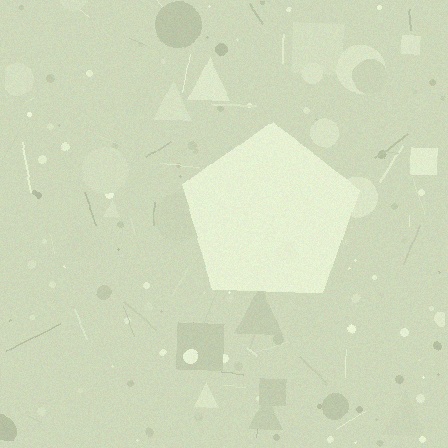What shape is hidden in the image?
A pentagon is hidden in the image.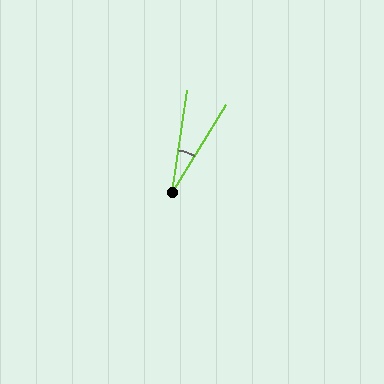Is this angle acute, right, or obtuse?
It is acute.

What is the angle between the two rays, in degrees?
Approximately 23 degrees.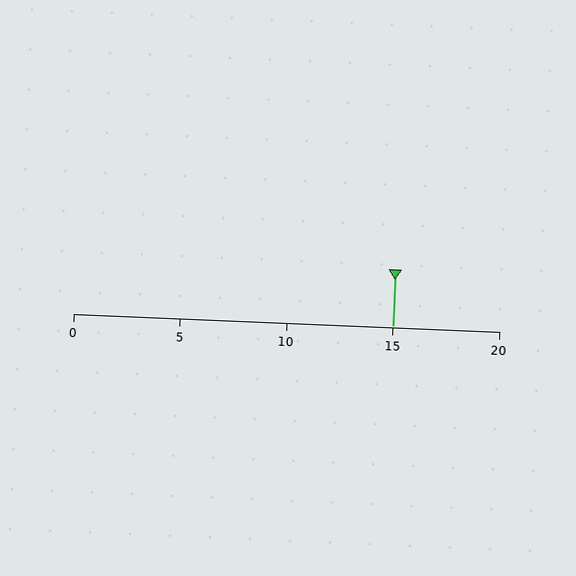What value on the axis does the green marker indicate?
The marker indicates approximately 15.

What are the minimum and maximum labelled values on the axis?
The axis runs from 0 to 20.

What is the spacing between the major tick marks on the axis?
The major ticks are spaced 5 apart.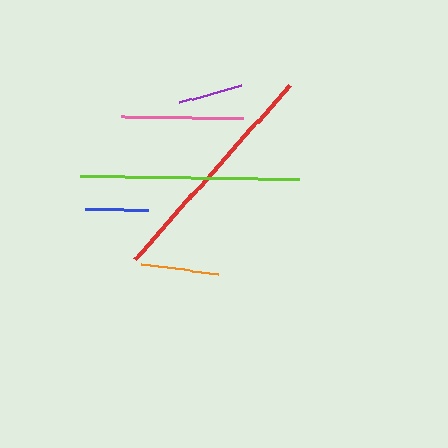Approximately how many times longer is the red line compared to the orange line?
The red line is approximately 3.0 times the length of the orange line.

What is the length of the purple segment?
The purple segment is approximately 65 pixels long.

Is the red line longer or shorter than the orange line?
The red line is longer than the orange line.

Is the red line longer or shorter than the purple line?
The red line is longer than the purple line.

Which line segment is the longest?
The red line is the longest at approximately 232 pixels.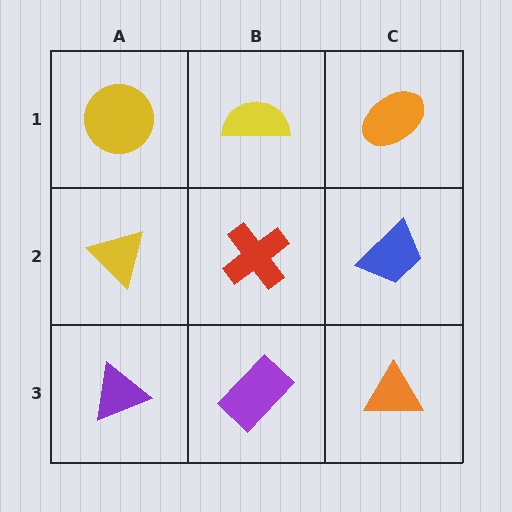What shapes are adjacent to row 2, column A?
A yellow circle (row 1, column A), a purple triangle (row 3, column A), a red cross (row 2, column B).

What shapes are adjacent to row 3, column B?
A red cross (row 2, column B), a purple triangle (row 3, column A), an orange triangle (row 3, column C).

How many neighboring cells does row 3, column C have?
2.